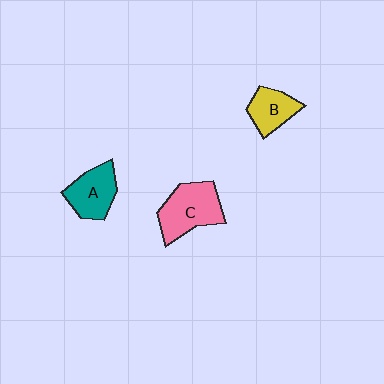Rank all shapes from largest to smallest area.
From largest to smallest: C (pink), A (teal), B (yellow).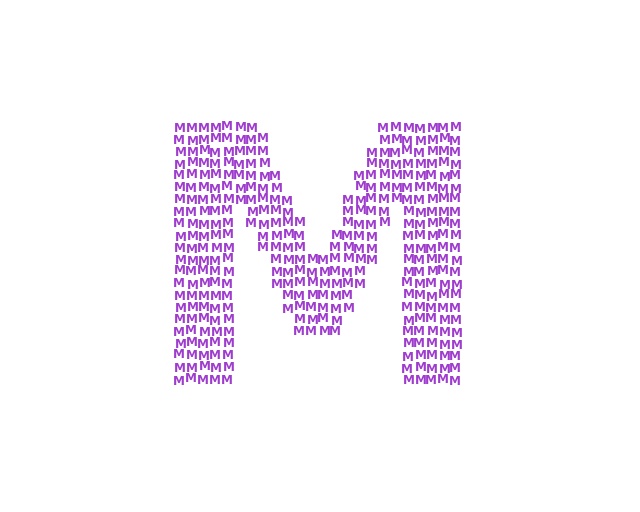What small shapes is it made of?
It is made of small letter M's.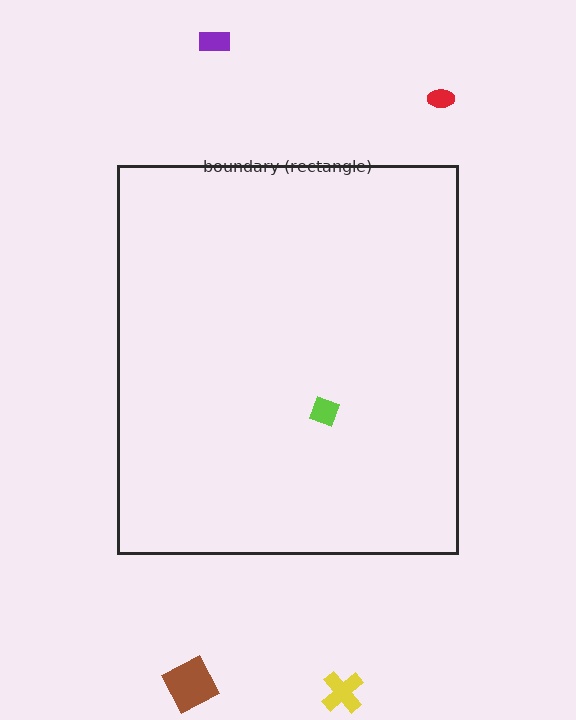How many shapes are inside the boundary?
1 inside, 4 outside.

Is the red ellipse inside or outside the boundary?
Outside.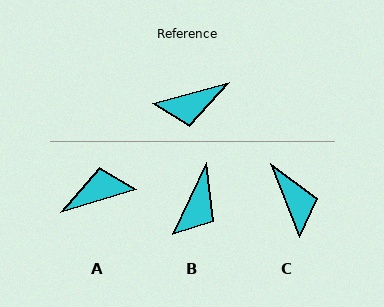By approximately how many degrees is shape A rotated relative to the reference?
Approximately 179 degrees clockwise.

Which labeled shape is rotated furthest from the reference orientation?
A, about 179 degrees away.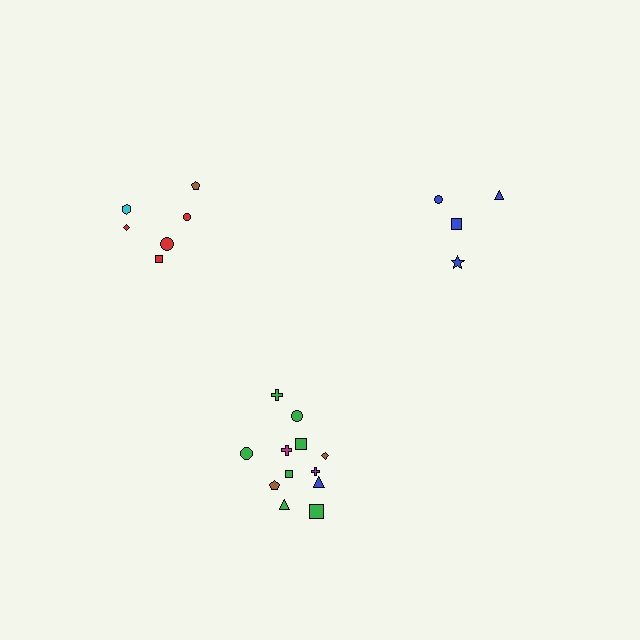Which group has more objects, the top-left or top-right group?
The top-left group.